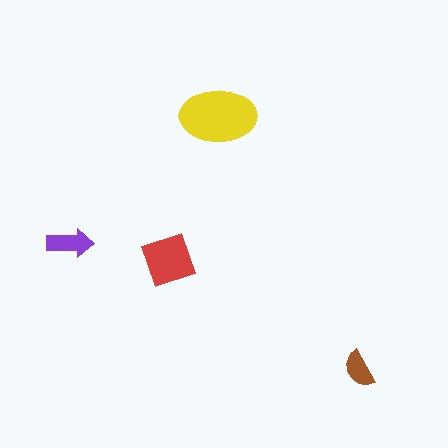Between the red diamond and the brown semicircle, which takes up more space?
The red diamond.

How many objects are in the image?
There are 4 objects in the image.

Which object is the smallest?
The brown semicircle.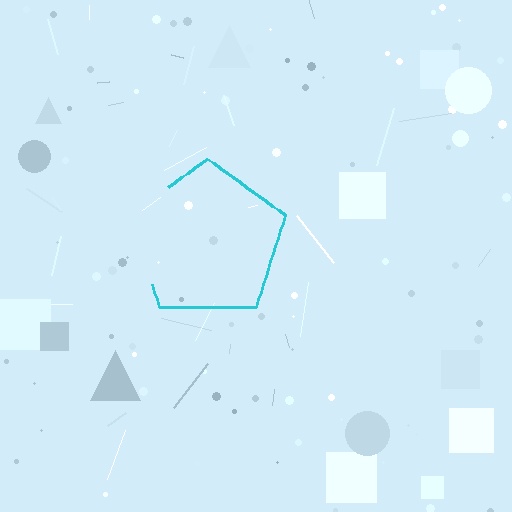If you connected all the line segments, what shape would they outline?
They would outline a pentagon.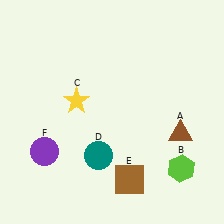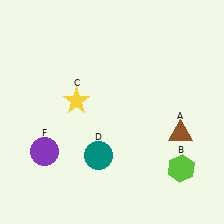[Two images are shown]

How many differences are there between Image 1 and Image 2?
There is 1 difference between the two images.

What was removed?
The brown square (E) was removed in Image 2.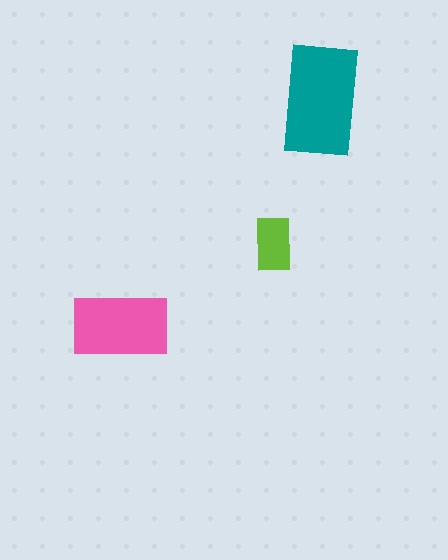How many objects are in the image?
There are 3 objects in the image.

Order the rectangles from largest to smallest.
the teal one, the pink one, the lime one.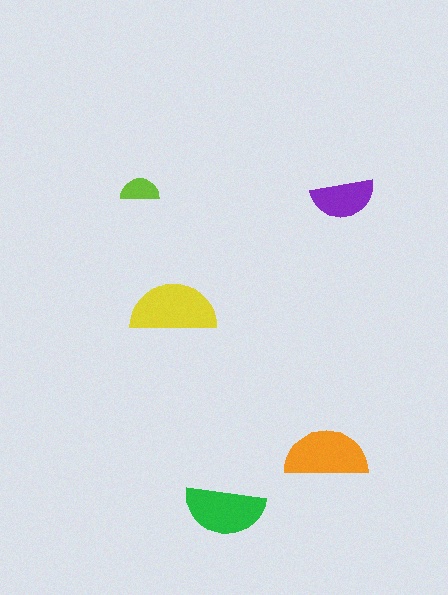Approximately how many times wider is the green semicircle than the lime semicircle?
About 2 times wider.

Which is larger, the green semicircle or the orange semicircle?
The orange one.